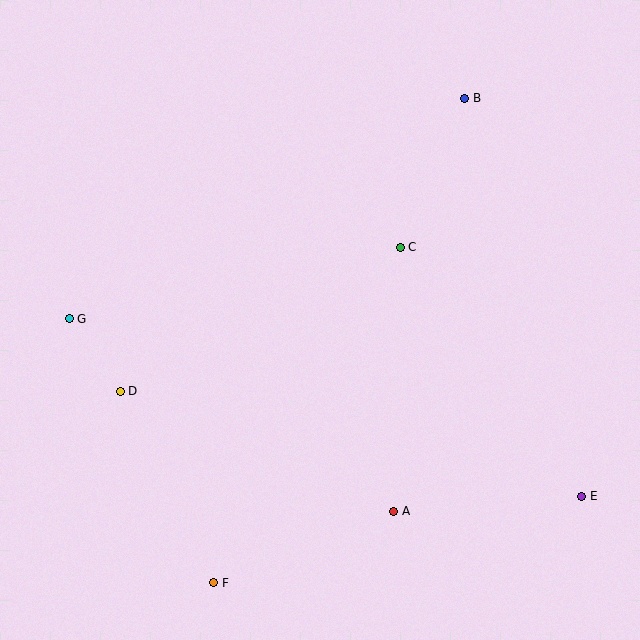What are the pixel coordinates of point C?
Point C is at (400, 247).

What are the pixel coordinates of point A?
Point A is at (394, 511).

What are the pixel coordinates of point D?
Point D is at (120, 391).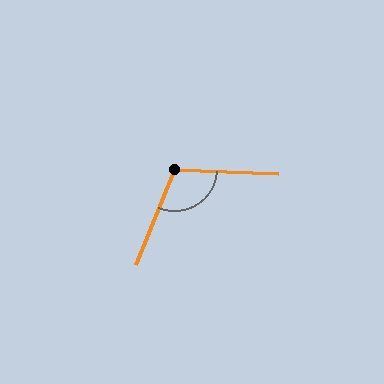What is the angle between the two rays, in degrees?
Approximately 109 degrees.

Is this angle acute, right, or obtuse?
It is obtuse.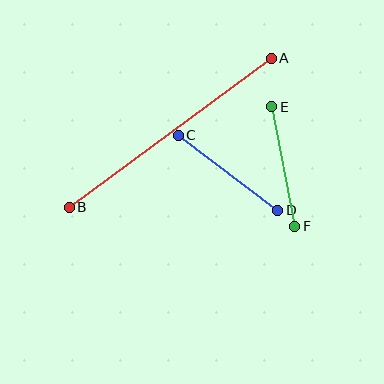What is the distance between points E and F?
The distance is approximately 122 pixels.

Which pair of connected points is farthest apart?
Points A and B are farthest apart.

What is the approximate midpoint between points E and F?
The midpoint is at approximately (283, 167) pixels.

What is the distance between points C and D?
The distance is approximately 125 pixels.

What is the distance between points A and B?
The distance is approximately 251 pixels.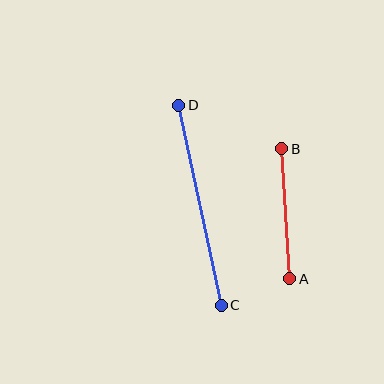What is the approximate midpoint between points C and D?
The midpoint is at approximately (200, 205) pixels.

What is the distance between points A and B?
The distance is approximately 130 pixels.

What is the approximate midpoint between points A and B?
The midpoint is at approximately (286, 214) pixels.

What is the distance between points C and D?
The distance is approximately 205 pixels.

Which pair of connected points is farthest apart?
Points C and D are farthest apart.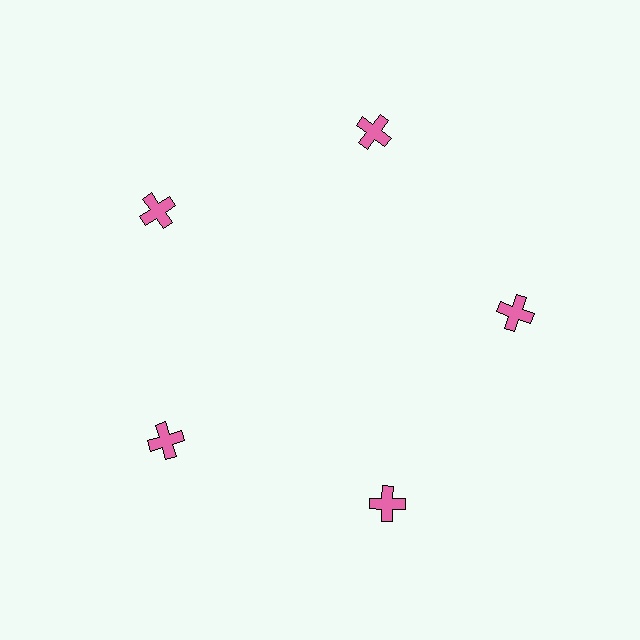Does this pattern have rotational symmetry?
Yes, this pattern has 5-fold rotational symmetry. It looks the same after rotating 72 degrees around the center.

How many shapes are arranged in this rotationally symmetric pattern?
There are 5 shapes, arranged in 5 groups of 1.